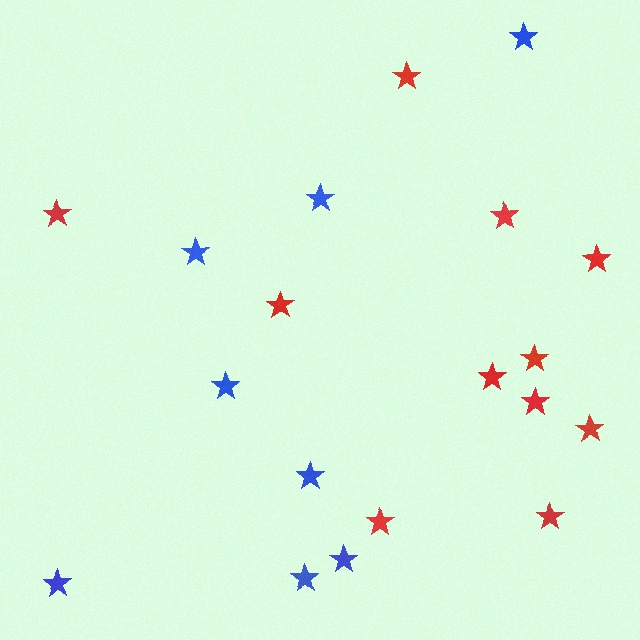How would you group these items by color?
There are 2 groups: one group of blue stars (8) and one group of red stars (11).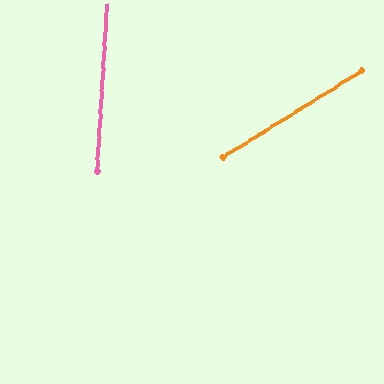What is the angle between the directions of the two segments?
Approximately 55 degrees.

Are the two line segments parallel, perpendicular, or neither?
Neither parallel nor perpendicular — they differ by about 55°.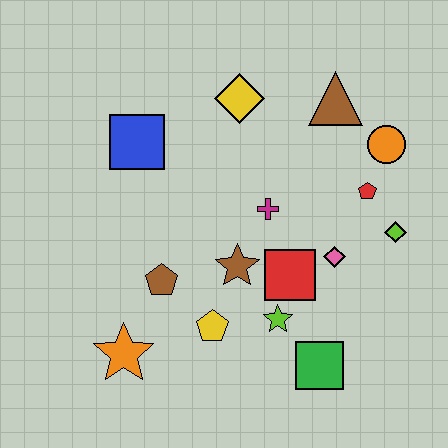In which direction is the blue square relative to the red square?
The blue square is to the left of the red square.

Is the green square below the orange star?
Yes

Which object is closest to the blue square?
The yellow diamond is closest to the blue square.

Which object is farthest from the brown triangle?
The orange star is farthest from the brown triangle.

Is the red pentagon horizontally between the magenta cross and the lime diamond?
Yes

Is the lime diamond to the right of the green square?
Yes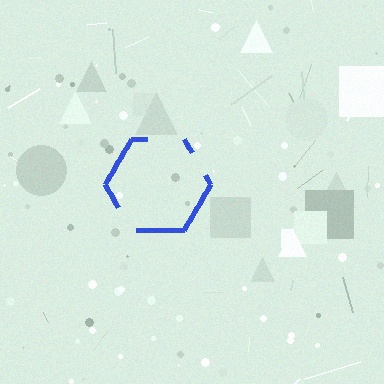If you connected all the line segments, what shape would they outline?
They would outline a hexagon.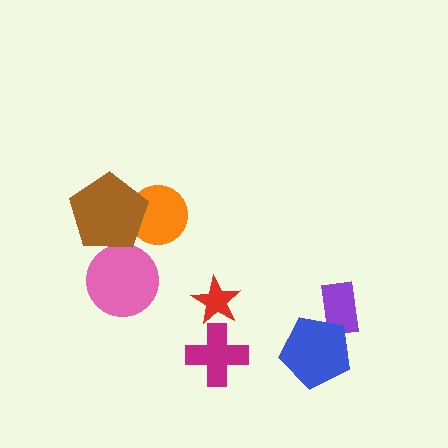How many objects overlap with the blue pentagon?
1 object overlaps with the blue pentagon.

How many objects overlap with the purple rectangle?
1 object overlaps with the purple rectangle.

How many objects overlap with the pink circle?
1 object overlaps with the pink circle.